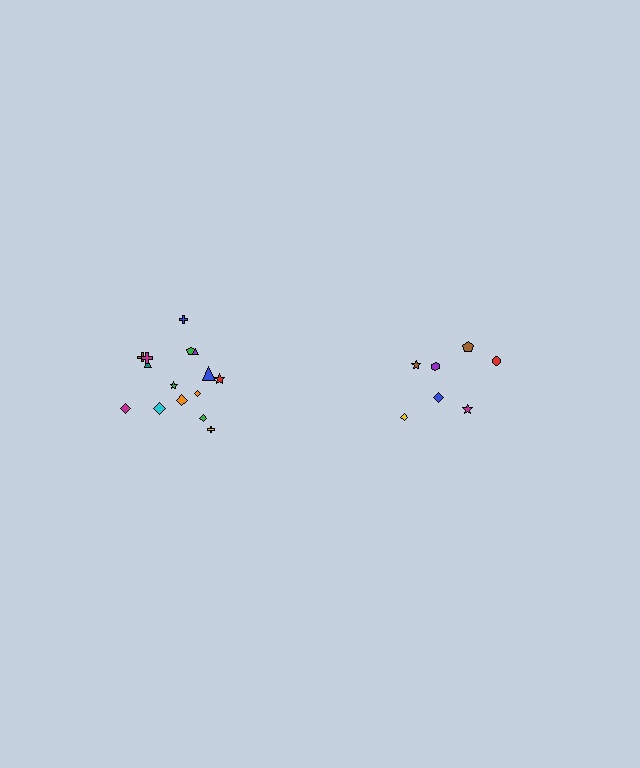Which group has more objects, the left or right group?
The left group.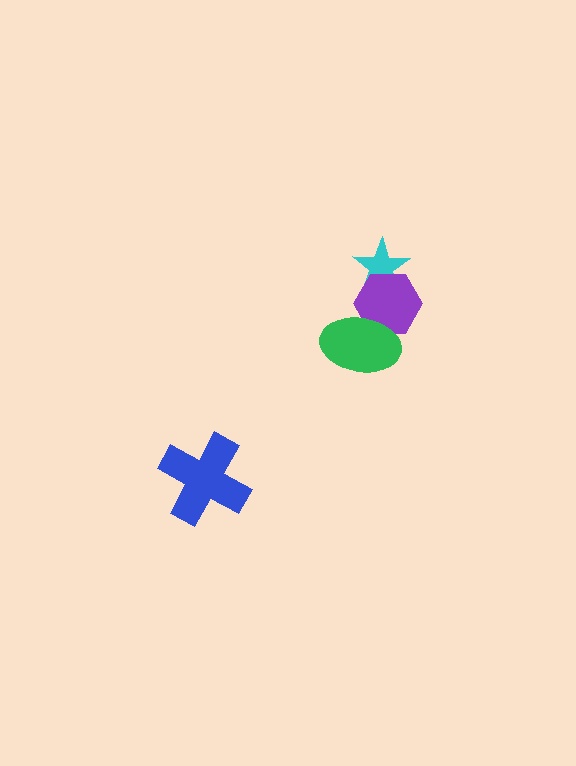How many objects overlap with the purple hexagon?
2 objects overlap with the purple hexagon.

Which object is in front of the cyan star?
The purple hexagon is in front of the cyan star.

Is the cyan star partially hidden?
Yes, it is partially covered by another shape.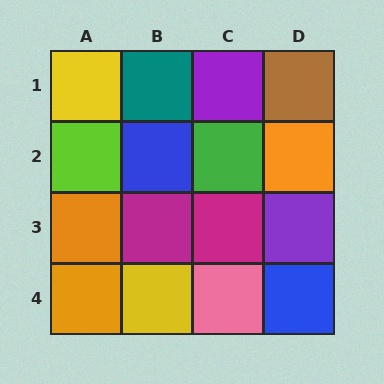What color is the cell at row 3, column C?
Magenta.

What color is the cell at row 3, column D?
Purple.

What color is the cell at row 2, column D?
Orange.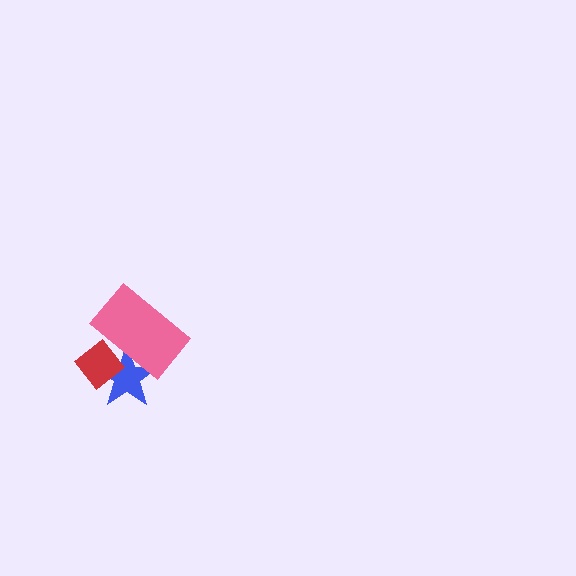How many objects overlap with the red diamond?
2 objects overlap with the red diamond.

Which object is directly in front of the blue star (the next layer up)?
The red diamond is directly in front of the blue star.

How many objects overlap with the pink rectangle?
2 objects overlap with the pink rectangle.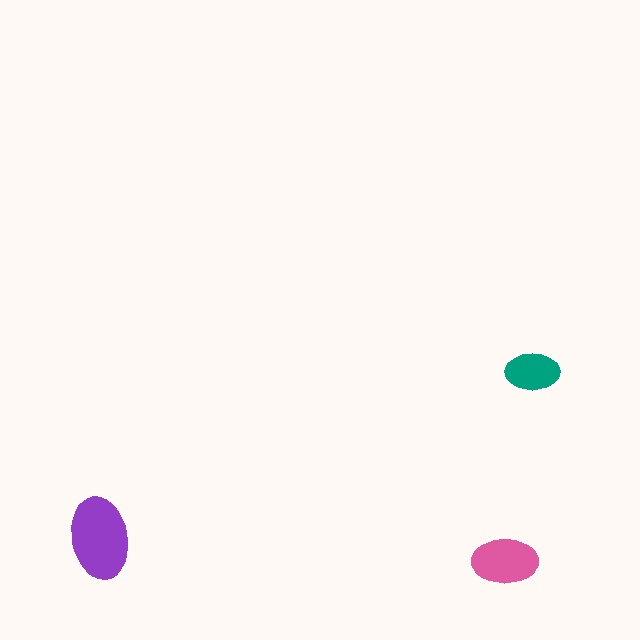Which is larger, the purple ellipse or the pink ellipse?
The purple one.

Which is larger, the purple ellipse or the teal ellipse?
The purple one.